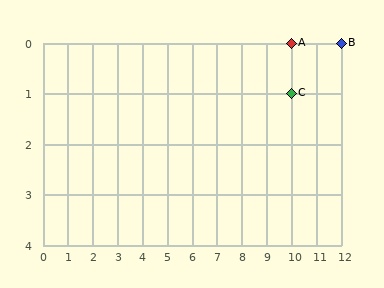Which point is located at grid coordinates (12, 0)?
Point B is at (12, 0).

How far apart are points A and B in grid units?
Points A and B are 2 columns apart.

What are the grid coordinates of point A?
Point A is at grid coordinates (10, 0).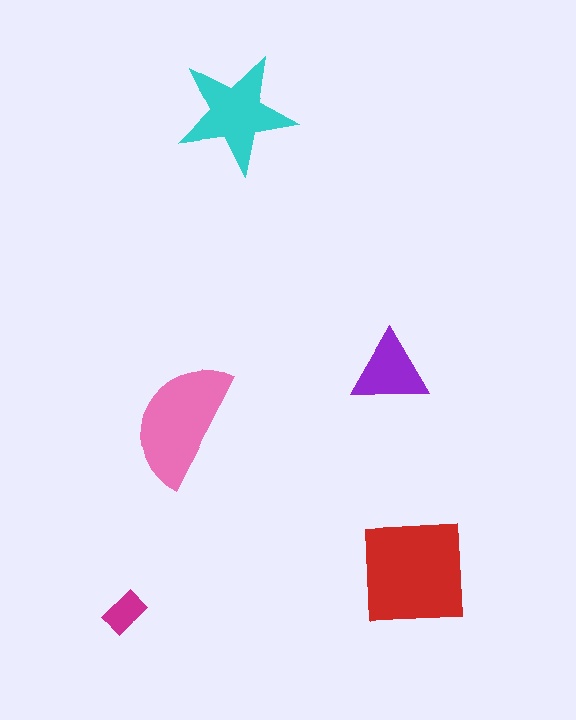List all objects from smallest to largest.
The magenta rectangle, the purple triangle, the cyan star, the pink semicircle, the red square.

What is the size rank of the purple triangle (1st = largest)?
4th.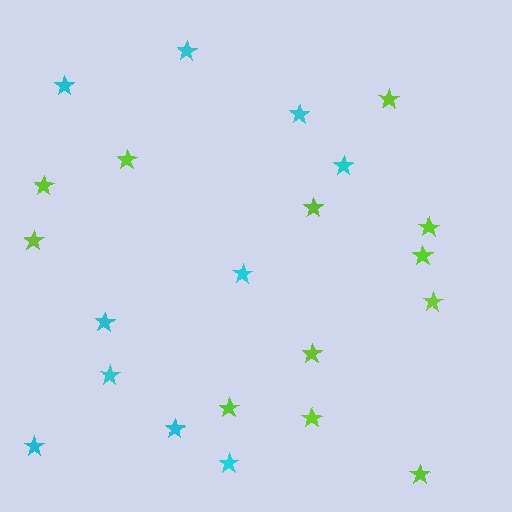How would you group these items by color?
There are 2 groups: one group of lime stars (12) and one group of cyan stars (10).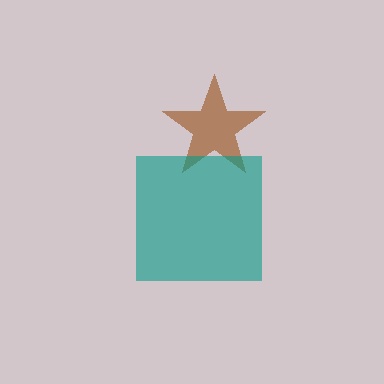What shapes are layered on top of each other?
The layered shapes are: a brown star, a teal square.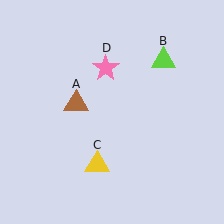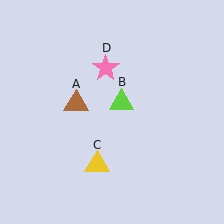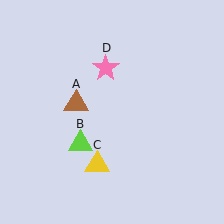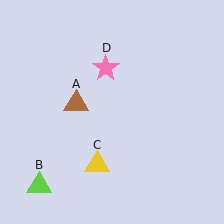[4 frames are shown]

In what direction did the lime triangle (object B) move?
The lime triangle (object B) moved down and to the left.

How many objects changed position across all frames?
1 object changed position: lime triangle (object B).